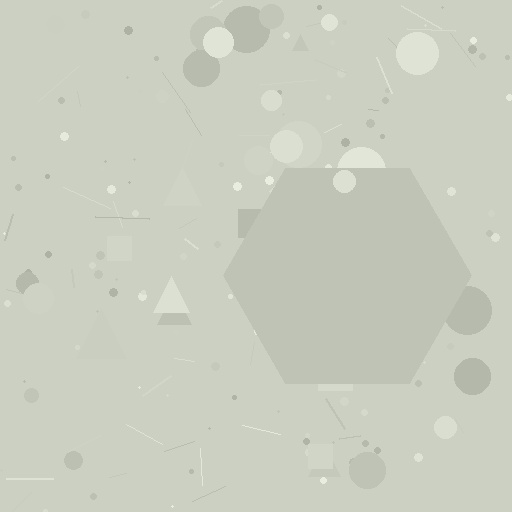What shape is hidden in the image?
A hexagon is hidden in the image.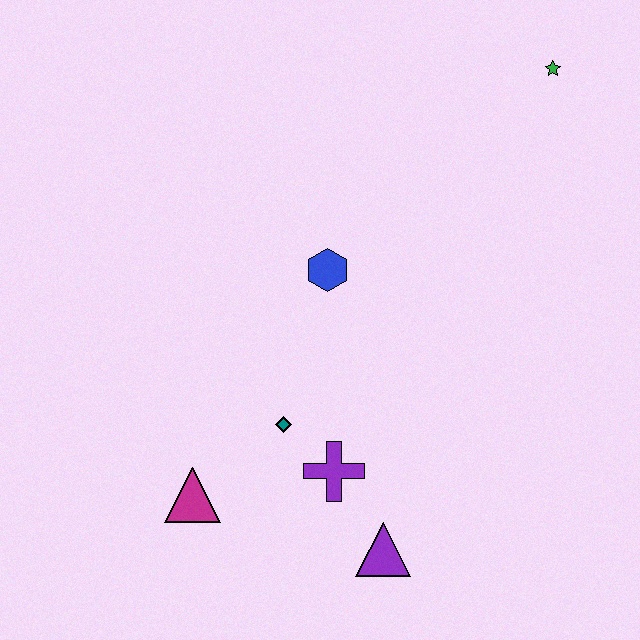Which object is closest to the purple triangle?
The purple cross is closest to the purple triangle.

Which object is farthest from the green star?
The magenta triangle is farthest from the green star.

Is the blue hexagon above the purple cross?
Yes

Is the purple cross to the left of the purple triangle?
Yes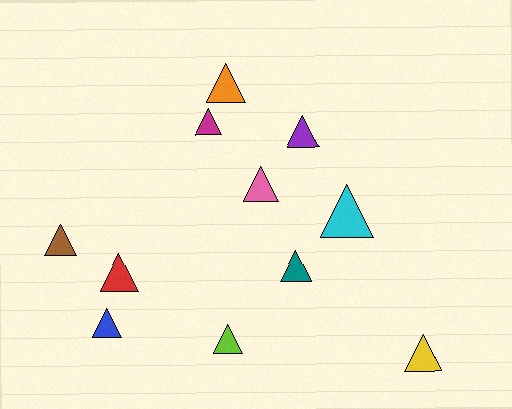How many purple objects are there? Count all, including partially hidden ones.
There is 1 purple object.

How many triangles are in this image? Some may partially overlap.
There are 11 triangles.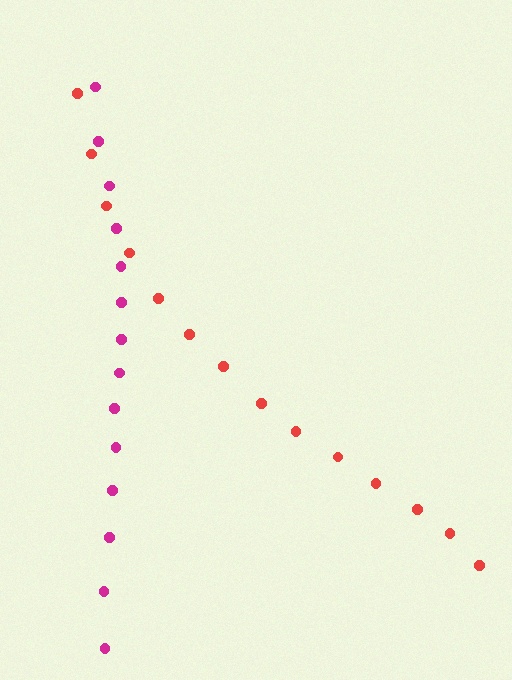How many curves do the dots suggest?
There are 2 distinct paths.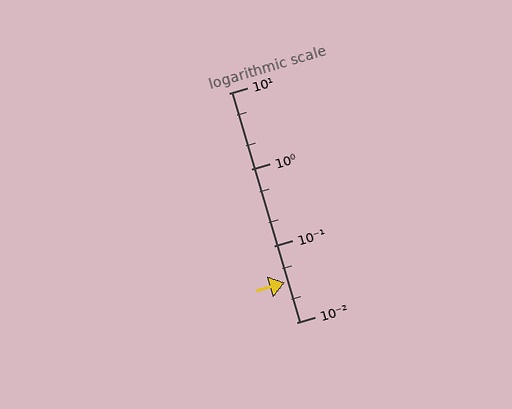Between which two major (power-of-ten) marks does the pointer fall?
The pointer is between 0.01 and 0.1.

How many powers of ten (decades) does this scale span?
The scale spans 3 decades, from 0.01 to 10.